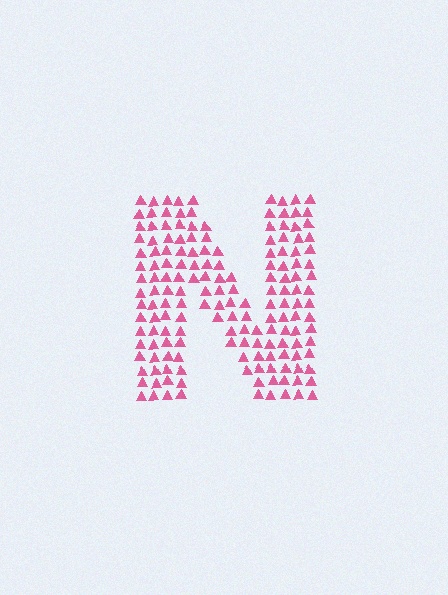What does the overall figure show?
The overall figure shows the letter N.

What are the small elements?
The small elements are triangles.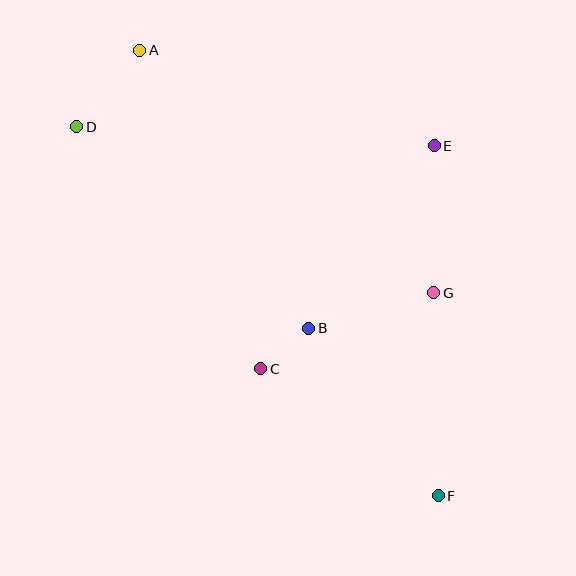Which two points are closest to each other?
Points B and C are closest to each other.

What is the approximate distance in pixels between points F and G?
The distance between F and G is approximately 203 pixels.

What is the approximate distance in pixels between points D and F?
The distance between D and F is approximately 517 pixels.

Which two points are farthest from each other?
Points A and F are farthest from each other.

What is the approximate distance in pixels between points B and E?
The distance between B and E is approximately 222 pixels.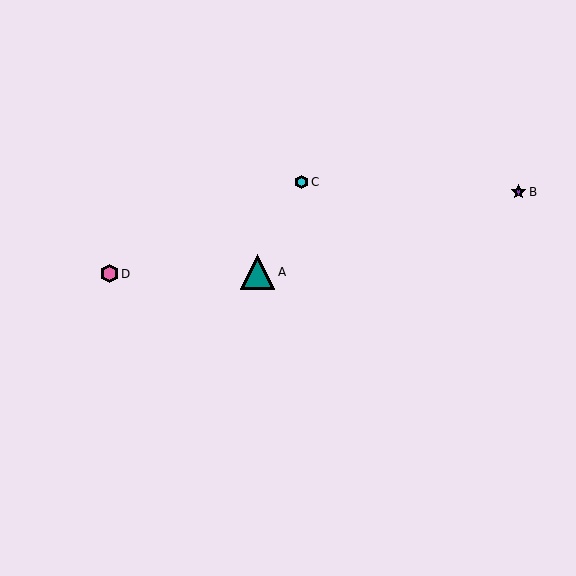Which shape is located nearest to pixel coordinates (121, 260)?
The pink hexagon (labeled D) at (109, 274) is nearest to that location.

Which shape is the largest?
The teal triangle (labeled A) is the largest.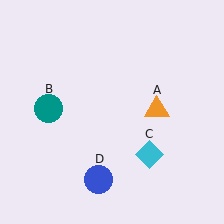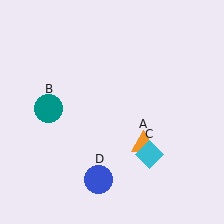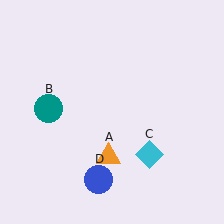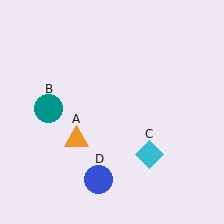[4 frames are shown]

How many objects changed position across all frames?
1 object changed position: orange triangle (object A).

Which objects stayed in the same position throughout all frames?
Teal circle (object B) and cyan diamond (object C) and blue circle (object D) remained stationary.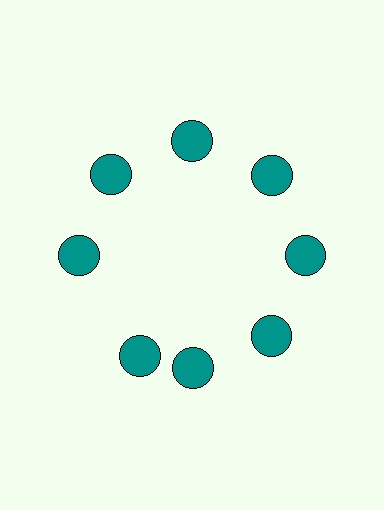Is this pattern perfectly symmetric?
No. The 8 teal circles are arranged in a ring, but one element near the 8 o'clock position is rotated out of alignment along the ring, breaking the 8-fold rotational symmetry.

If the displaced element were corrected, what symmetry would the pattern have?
It would have 8-fold rotational symmetry — the pattern would map onto itself every 45 degrees.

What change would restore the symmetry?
The symmetry would be restored by rotating it back into even spacing with its neighbors so that all 8 circles sit at equal angles and equal distance from the center.